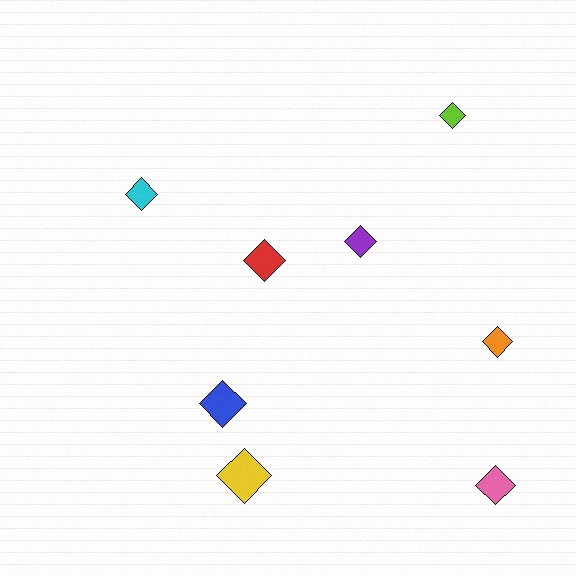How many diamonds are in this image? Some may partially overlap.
There are 8 diamonds.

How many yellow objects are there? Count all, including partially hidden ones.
There is 1 yellow object.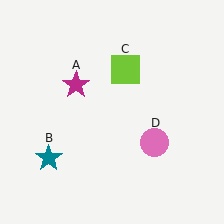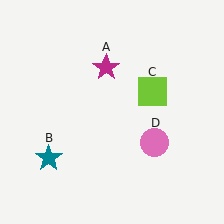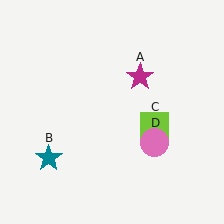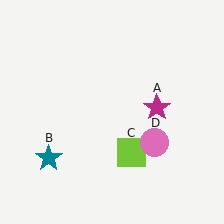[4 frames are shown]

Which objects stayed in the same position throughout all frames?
Teal star (object B) and pink circle (object D) remained stationary.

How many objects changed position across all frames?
2 objects changed position: magenta star (object A), lime square (object C).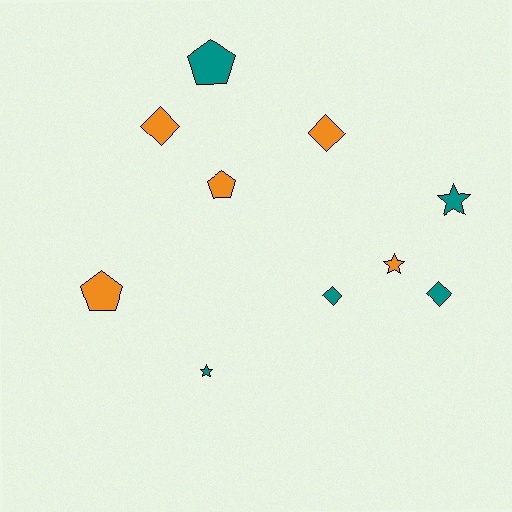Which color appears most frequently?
Orange, with 5 objects.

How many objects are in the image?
There are 10 objects.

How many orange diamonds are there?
There are 2 orange diamonds.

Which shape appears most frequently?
Diamond, with 4 objects.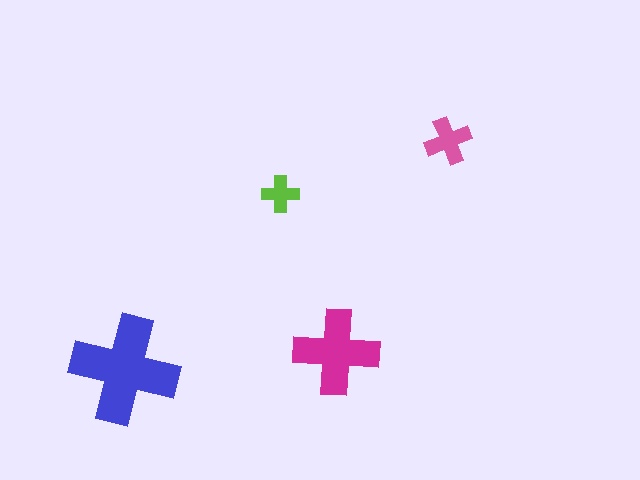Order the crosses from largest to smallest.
the blue one, the magenta one, the pink one, the lime one.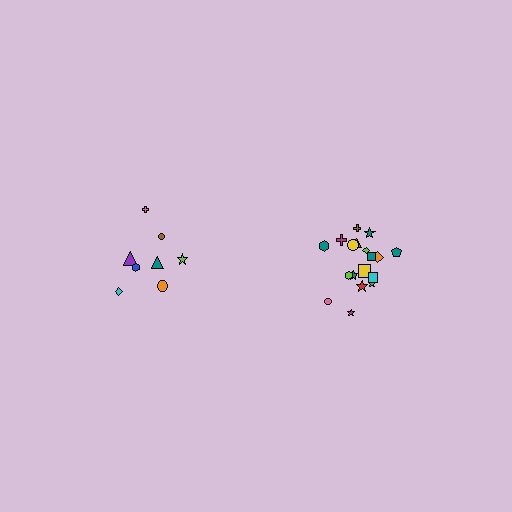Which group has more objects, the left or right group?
The right group.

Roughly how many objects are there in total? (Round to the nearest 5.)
Roughly 25 objects in total.